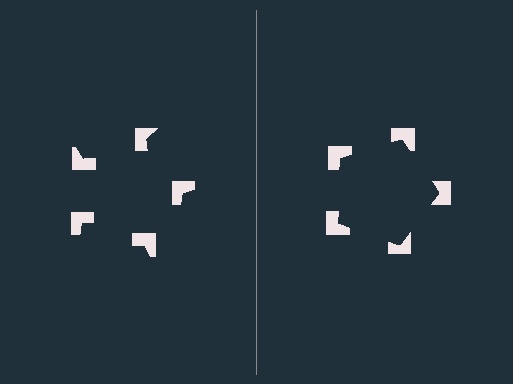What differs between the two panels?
The notched squares are positioned identically on both sides; only the wedge orientations differ. On the right they align to a pentagon; on the left they are misaligned.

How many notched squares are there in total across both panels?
10 — 5 on each side.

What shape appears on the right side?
An illusory pentagon.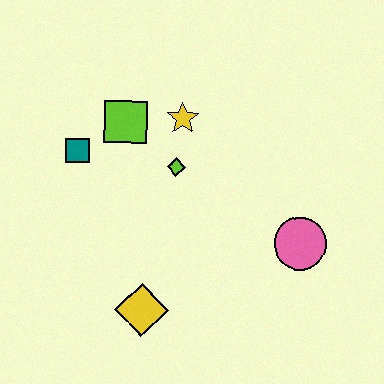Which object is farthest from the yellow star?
The yellow diamond is farthest from the yellow star.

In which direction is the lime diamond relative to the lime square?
The lime diamond is to the right of the lime square.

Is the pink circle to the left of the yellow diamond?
No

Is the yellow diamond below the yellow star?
Yes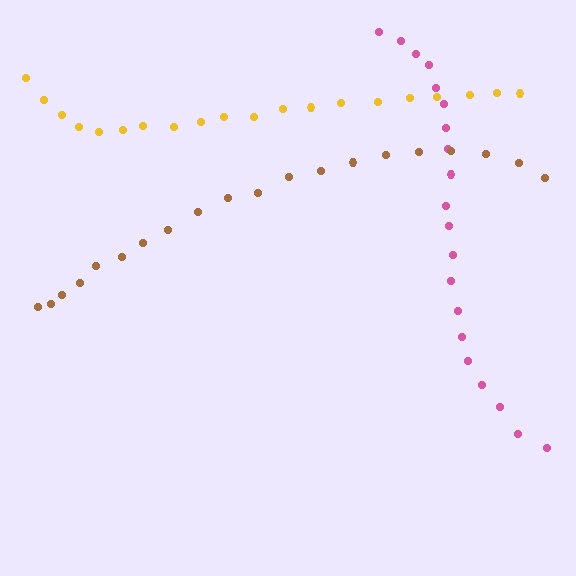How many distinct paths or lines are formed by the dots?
There are 3 distinct paths.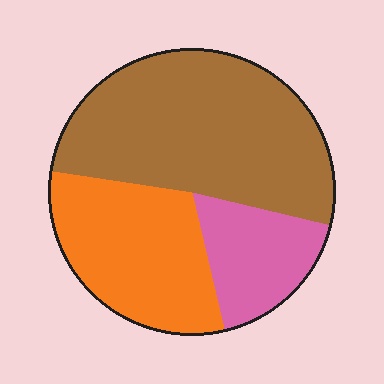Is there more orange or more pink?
Orange.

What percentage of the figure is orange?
Orange covers roughly 30% of the figure.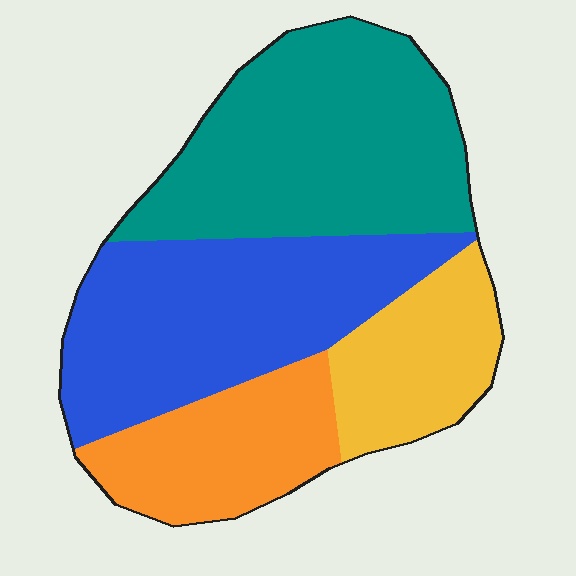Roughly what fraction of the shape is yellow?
Yellow covers 15% of the shape.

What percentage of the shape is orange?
Orange covers 18% of the shape.